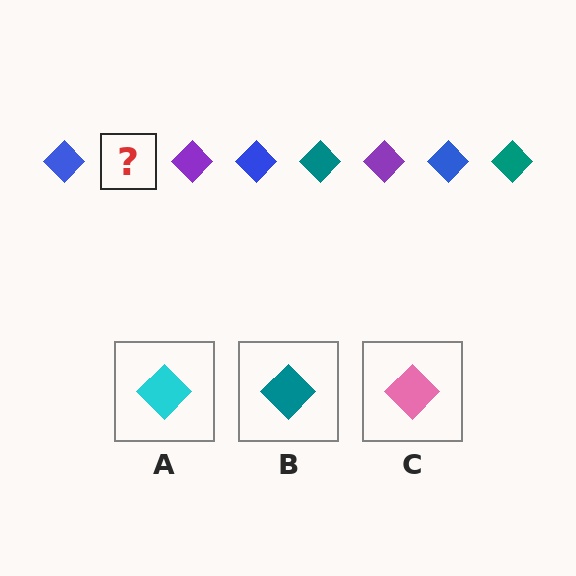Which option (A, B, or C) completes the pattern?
B.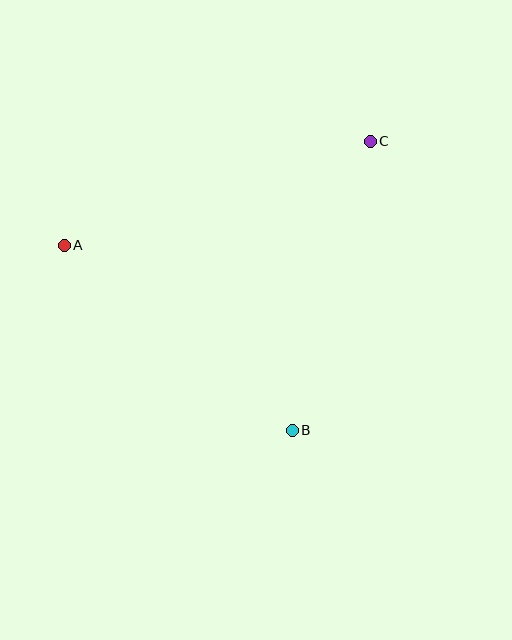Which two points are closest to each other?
Points A and B are closest to each other.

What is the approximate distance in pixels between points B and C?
The distance between B and C is approximately 299 pixels.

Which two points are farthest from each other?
Points A and C are farthest from each other.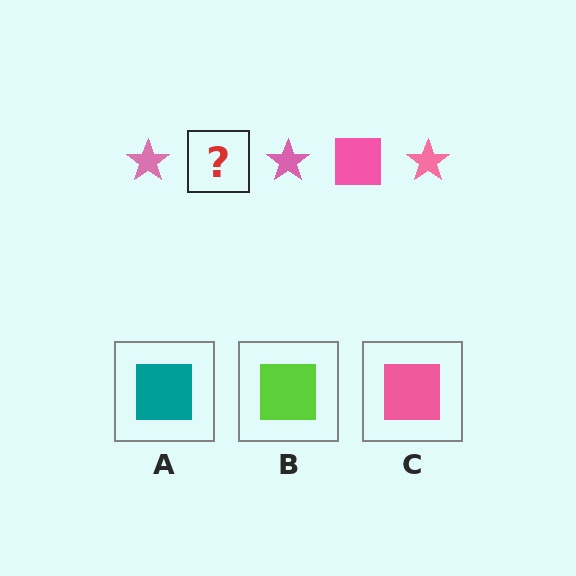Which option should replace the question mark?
Option C.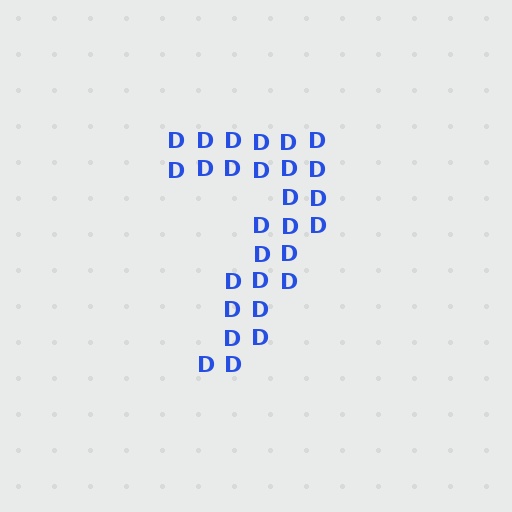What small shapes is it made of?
It is made of small letter D's.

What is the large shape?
The large shape is the digit 7.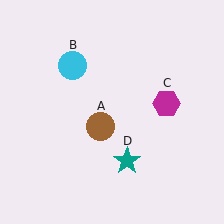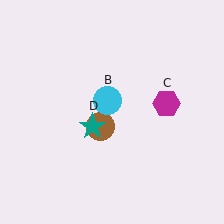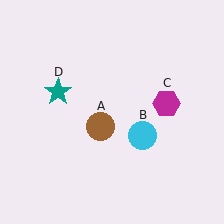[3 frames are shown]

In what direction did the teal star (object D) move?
The teal star (object D) moved up and to the left.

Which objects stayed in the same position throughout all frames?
Brown circle (object A) and magenta hexagon (object C) remained stationary.